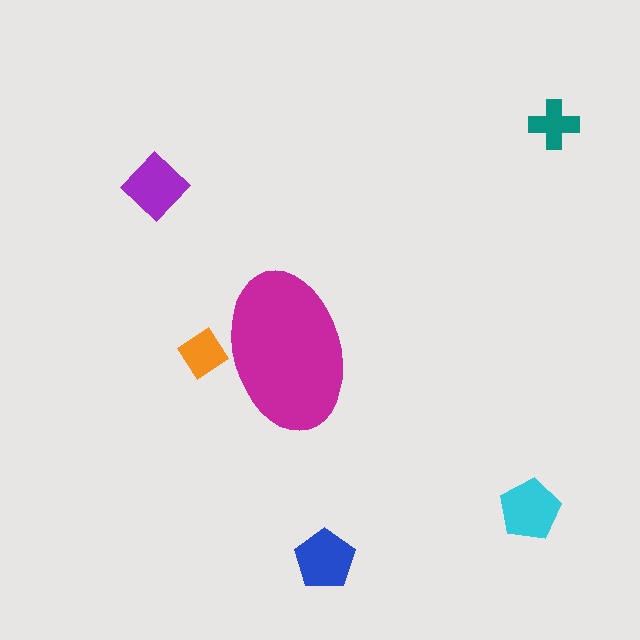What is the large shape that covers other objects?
A magenta ellipse.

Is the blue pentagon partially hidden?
No, the blue pentagon is fully visible.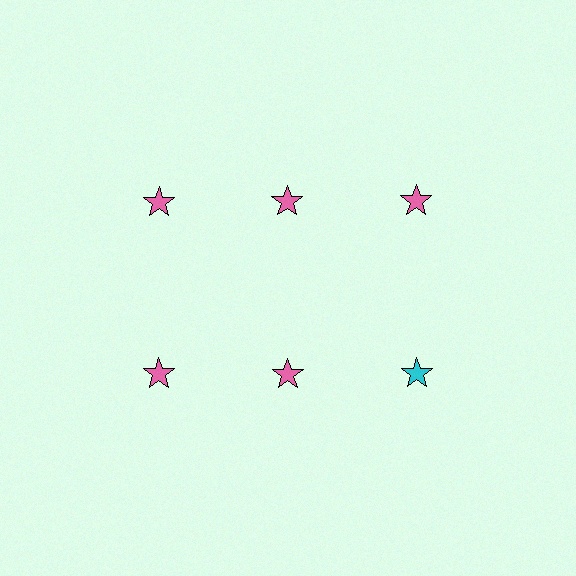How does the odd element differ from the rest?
It has a different color: cyan instead of pink.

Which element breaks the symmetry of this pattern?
The cyan star in the second row, center column breaks the symmetry. All other shapes are pink stars.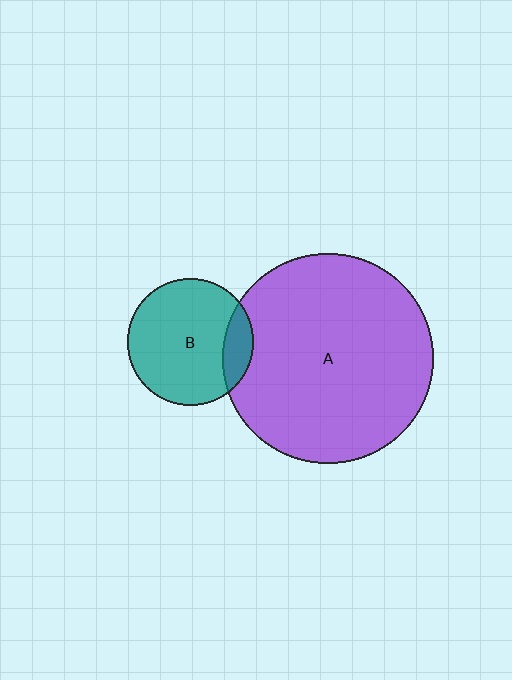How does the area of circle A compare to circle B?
Approximately 2.8 times.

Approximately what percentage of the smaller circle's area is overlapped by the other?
Approximately 15%.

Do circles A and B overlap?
Yes.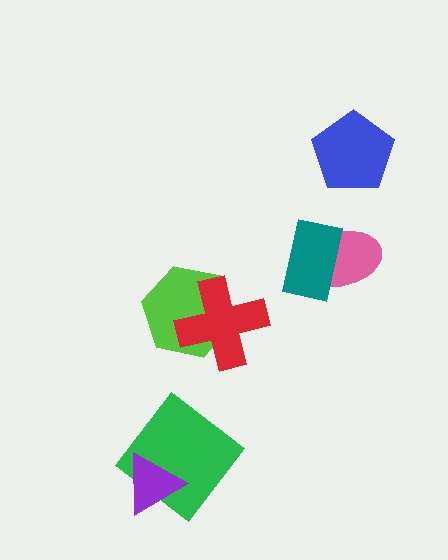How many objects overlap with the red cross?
1 object overlaps with the red cross.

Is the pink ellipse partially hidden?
Yes, it is partially covered by another shape.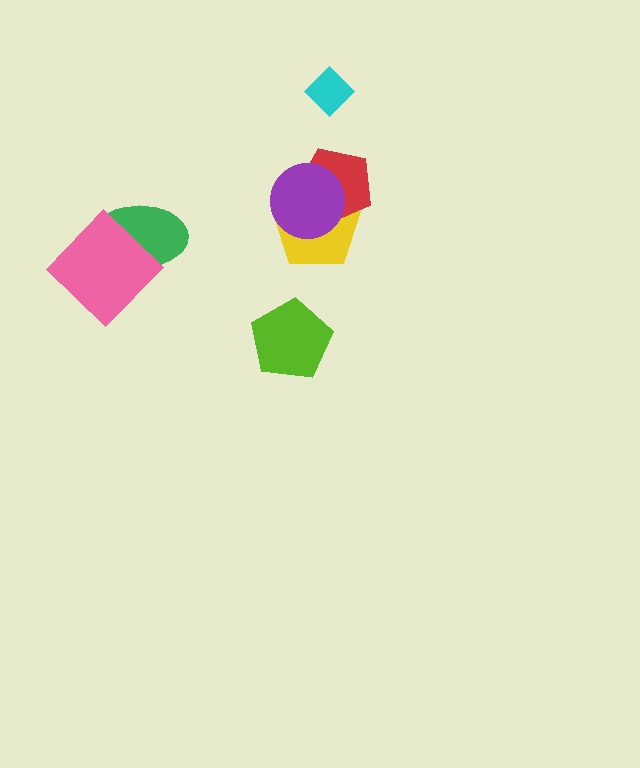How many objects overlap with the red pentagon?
2 objects overlap with the red pentagon.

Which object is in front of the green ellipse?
The pink diamond is in front of the green ellipse.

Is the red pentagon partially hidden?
Yes, it is partially covered by another shape.